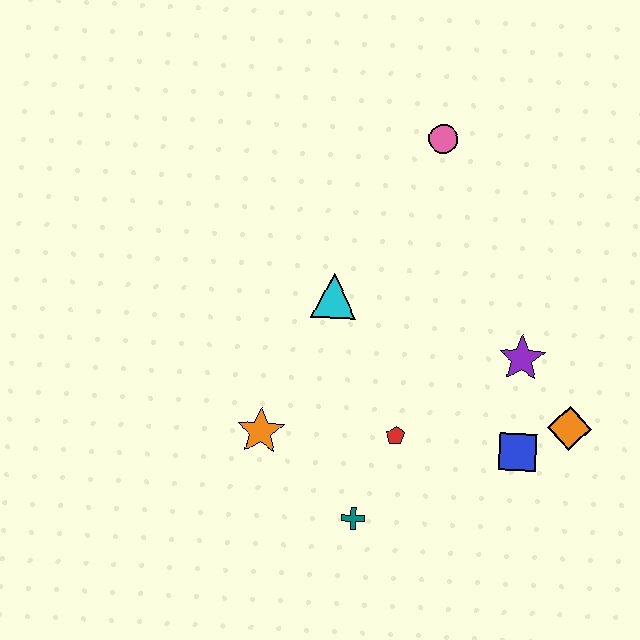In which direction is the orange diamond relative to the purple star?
The orange diamond is below the purple star.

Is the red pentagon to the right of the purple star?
No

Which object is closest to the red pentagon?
The teal cross is closest to the red pentagon.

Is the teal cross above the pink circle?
No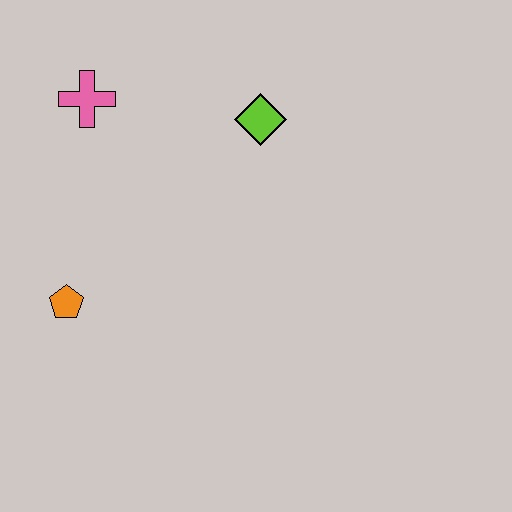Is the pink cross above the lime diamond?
Yes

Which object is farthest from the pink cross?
The orange pentagon is farthest from the pink cross.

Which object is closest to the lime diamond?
The pink cross is closest to the lime diamond.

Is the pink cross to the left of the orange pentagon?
No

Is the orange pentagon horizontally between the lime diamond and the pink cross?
No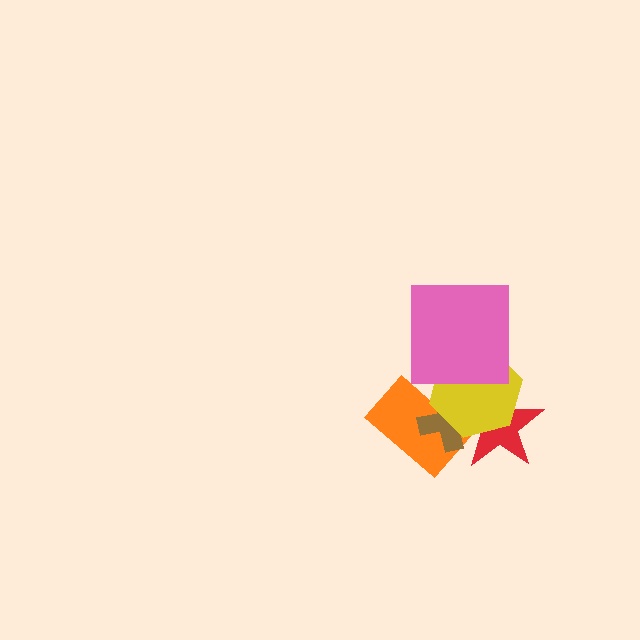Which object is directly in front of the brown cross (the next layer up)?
The red star is directly in front of the brown cross.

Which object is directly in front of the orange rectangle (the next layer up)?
The brown cross is directly in front of the orange rectangle.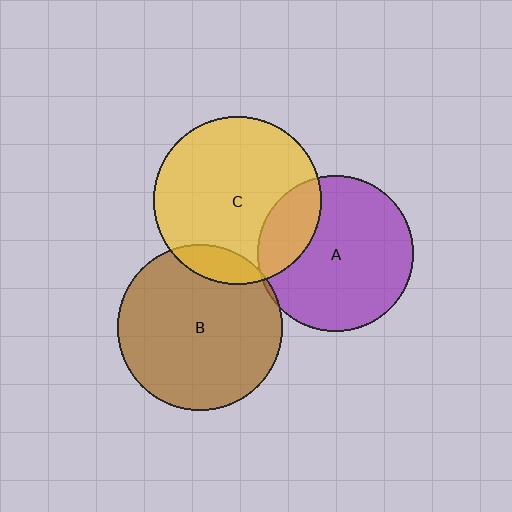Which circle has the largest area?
Circle C (yellow).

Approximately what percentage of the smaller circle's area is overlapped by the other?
Approximately 20%.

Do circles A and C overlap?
Yes.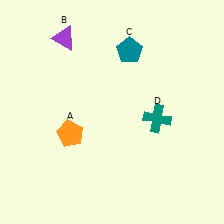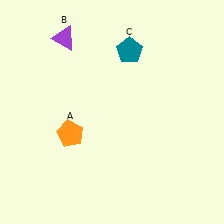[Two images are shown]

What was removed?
The teal cross (D) was removed in Image 2.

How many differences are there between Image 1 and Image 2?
There is 1 difference between the two images.